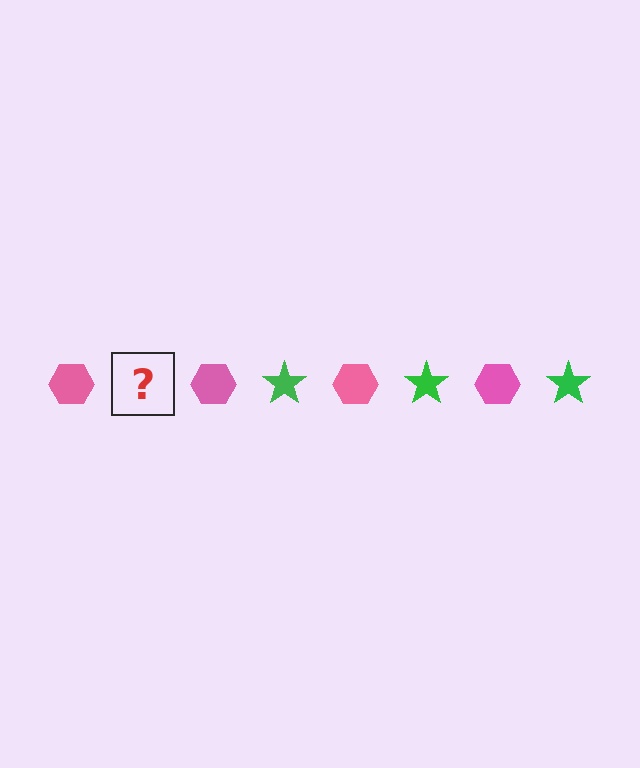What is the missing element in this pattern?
The missing element is a green star.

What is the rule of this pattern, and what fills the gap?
The rule is that the pattern alternates between pink hexagon and green star. The gap should be filled with a green star.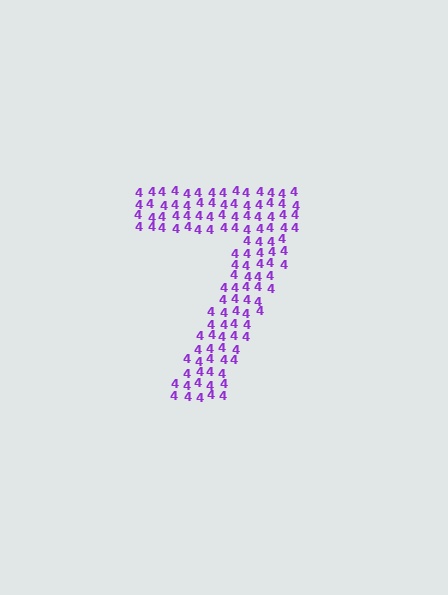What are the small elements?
The small elements are digit 4's.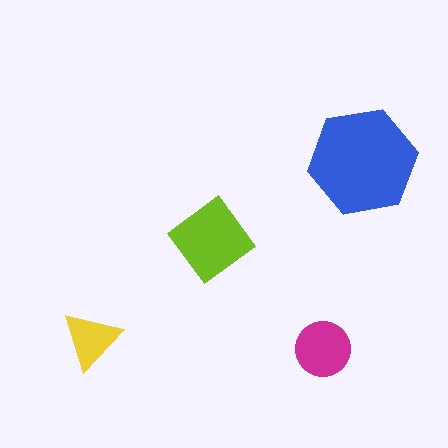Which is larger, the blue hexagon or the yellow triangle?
The blue hexagon.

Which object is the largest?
The blue hexagon.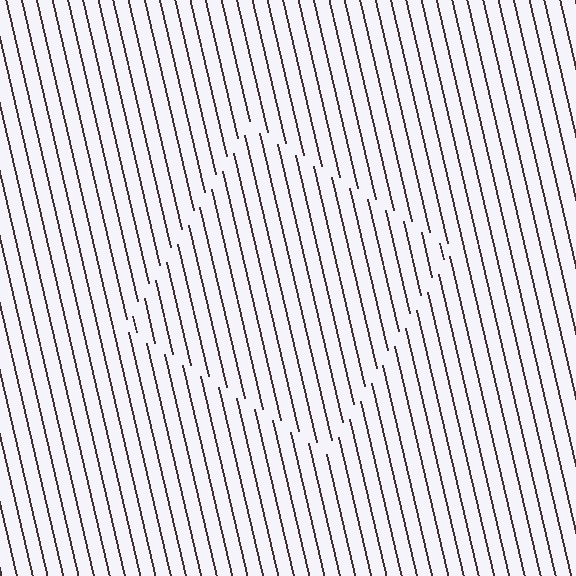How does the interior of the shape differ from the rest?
The interior of the shape contains the same grating, shifted by half a period — the contour is defined by the phase discontinuity where line-ends from the inner and outer gratings abut.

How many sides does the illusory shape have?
4 sides — the line-ends trace a square.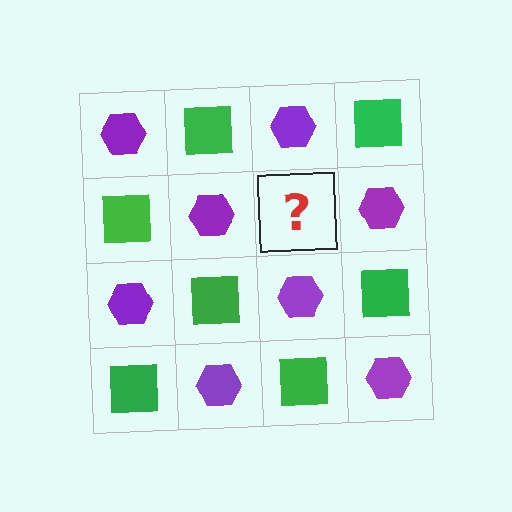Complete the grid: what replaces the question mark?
The question mark should be replaced with a green square.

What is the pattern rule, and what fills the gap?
The rule is that it alternates purple hexagon and green square in a checkerboard pattern. The gap should be filled with a green square.